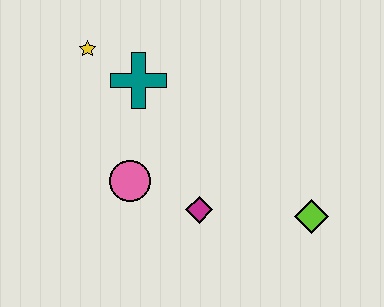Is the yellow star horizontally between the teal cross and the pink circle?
No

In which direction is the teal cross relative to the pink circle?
The teal cross is above the pink circle.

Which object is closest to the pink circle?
The magenta diamond is closest to the pink circle.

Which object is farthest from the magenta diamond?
The yellow star is farthest from the magenta diamond.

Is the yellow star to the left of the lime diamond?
Yes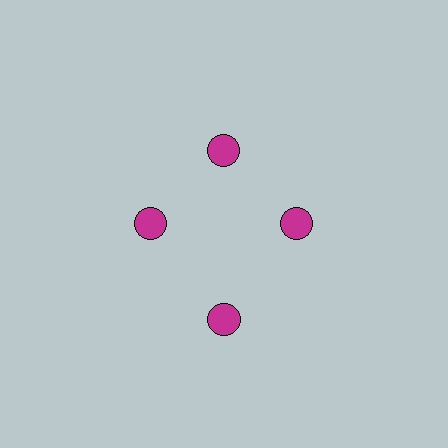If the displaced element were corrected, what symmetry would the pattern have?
It would have 4-fold rotational symmetry — the pattern would map onto itself every 90 degrees.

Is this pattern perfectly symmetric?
No. The 4 magenta circles are arranged in a ring, but one element near the 6 o'clock position is pushed outward from the center, breaking the 4-fold rotational symmetry.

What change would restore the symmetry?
The symmetry would be restored by moving it inward, back onto the ring so that all 4 circles sit at equal angles and equal distance from the center.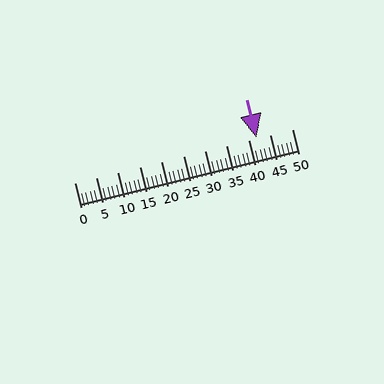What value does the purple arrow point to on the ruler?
The purple arrow points to approximately 42.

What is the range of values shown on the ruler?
The ruler shows values from 0 to 50.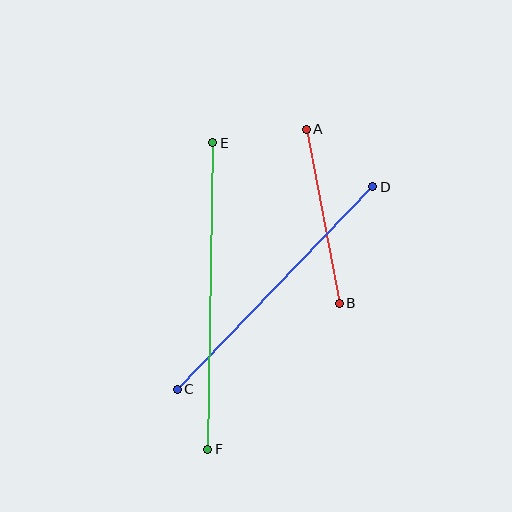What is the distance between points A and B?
The distance is approximately 177 pixels.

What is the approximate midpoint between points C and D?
The midpoint is at approximately (275, 288) pixels.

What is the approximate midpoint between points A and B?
The midpoint is at approximately (323, 216) pixels.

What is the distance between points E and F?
The distance is approximately 307 pixels.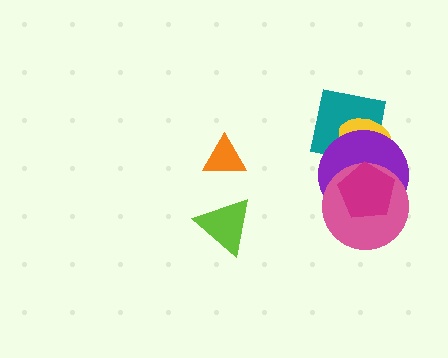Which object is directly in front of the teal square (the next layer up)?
The yellow ellipse is directly in front of the teal square.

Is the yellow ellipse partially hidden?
Yes, it is partially covered by another shape.